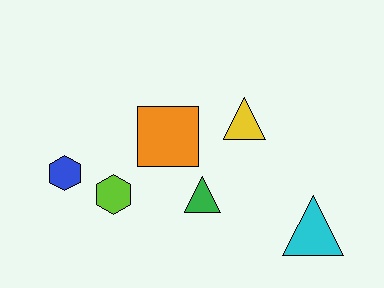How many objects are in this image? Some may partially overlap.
There are 6 objects.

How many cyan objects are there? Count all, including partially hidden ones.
There is 1 cyan object.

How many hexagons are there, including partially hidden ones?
There are 2 hexagons.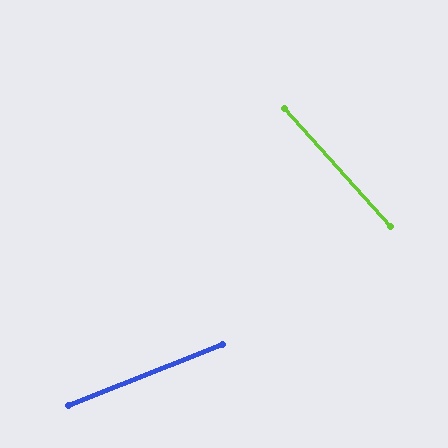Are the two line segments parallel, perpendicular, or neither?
Neither parallel nor perpendicular — they differ by about 70°.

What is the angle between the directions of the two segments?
Approximately 70 degrees.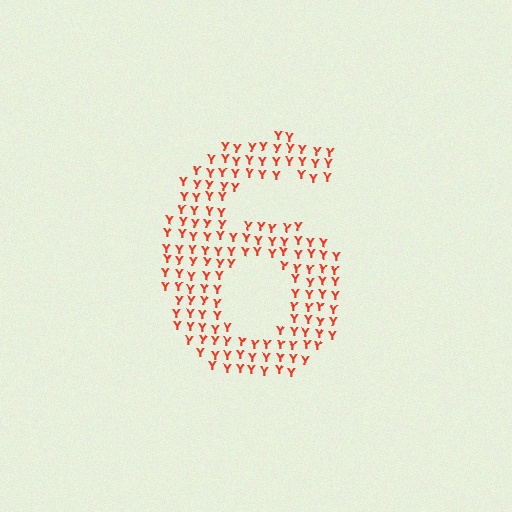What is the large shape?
The large shape is the digit 6.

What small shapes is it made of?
It is made of small letter Y's.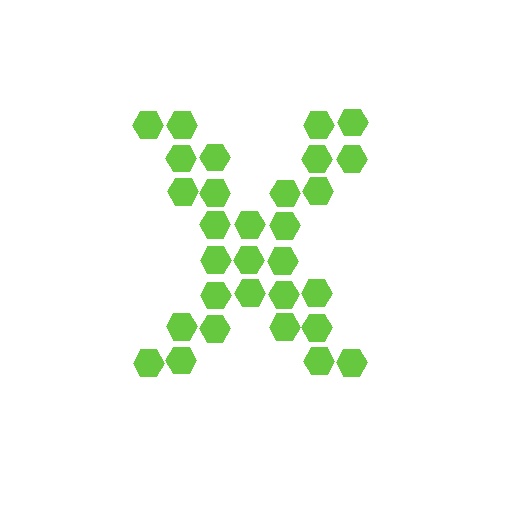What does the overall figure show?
The overall figure shows the letter X.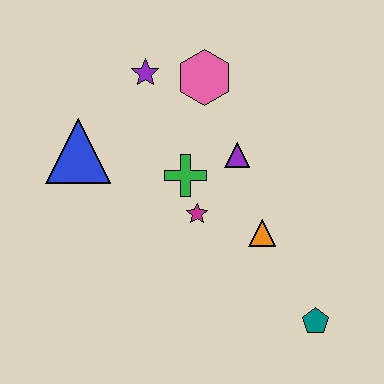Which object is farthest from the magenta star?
The teal pentagon is farthest from the magenta star.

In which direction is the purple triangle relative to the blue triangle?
The purple triangle is to the right of the blue triangle.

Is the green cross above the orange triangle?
Yes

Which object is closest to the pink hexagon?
The purple star is closest to the pink hexagon.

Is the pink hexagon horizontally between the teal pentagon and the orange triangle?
No